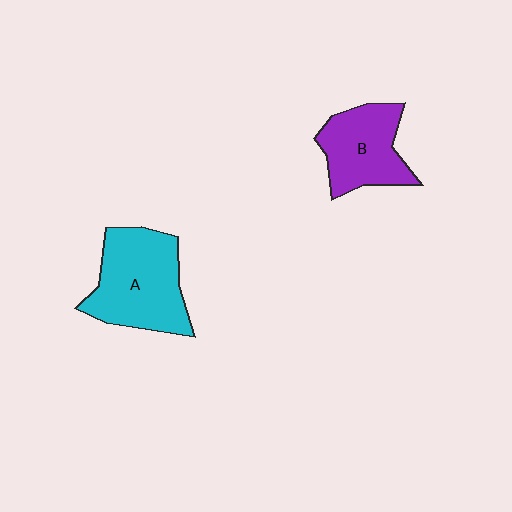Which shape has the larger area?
Shape A (cyan).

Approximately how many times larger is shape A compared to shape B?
Approximately 1.3 times.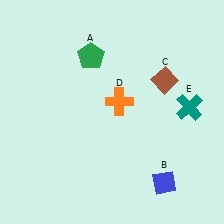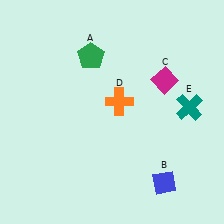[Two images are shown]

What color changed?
The diamond (C) changed from brown in Image 1 to magenta in Image 2.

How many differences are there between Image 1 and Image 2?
There is 1 difference between the two images.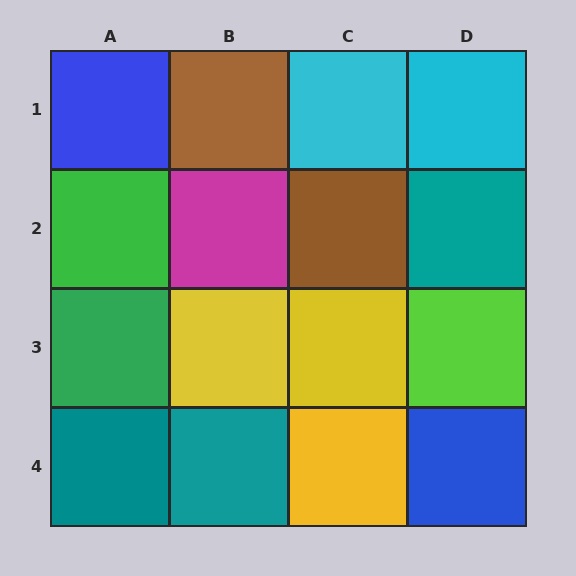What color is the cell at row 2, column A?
Green.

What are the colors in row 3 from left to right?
Green, yellow, yellow, lime.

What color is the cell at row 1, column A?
Blue.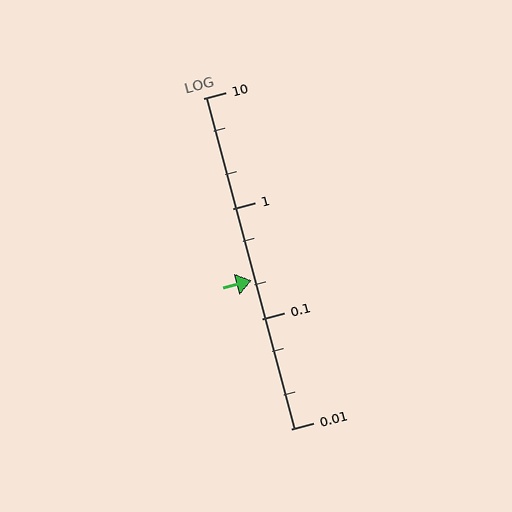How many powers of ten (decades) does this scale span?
The scale spans 3 decades, from 0.01 to 10.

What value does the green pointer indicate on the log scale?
The pointer indicates approximately 0.22.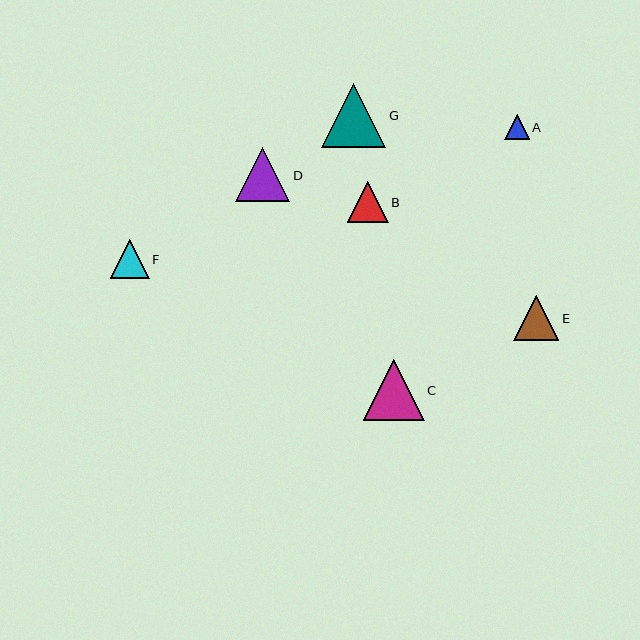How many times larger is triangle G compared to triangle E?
Triangle G is approximately 1.4 times the size of triangle E.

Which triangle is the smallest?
Triangle A is the smallest with a size of approximately 25 pixels.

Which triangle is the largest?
Triangle G is the largest with a size of approximately 65 pixels.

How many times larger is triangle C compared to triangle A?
Triangle C is approximately 2.4 times the size of triangle A.